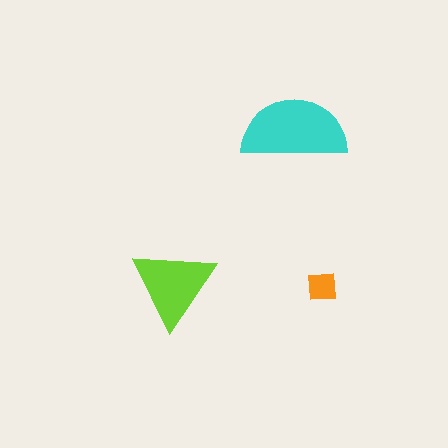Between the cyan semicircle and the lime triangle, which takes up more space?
The cyan semicircle.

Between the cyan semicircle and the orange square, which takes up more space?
The cyan semicircle.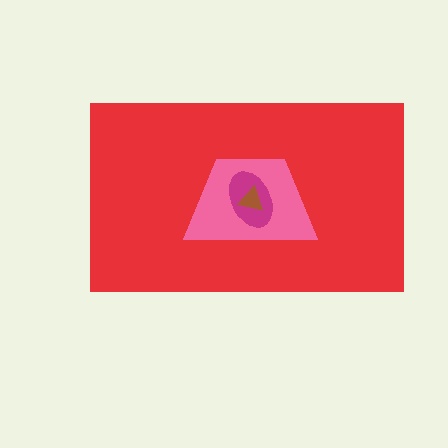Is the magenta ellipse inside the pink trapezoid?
Yes.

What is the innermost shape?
The brown triangle.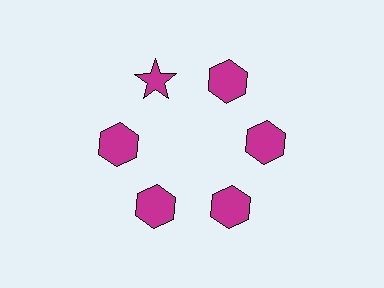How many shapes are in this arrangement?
There are 6 shapes arranged in a ring pattern.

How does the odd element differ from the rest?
It has a different shape: star instead of hexagon.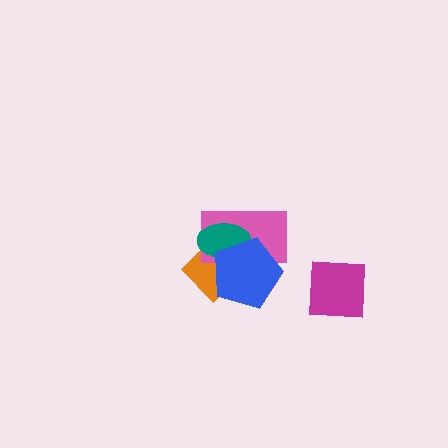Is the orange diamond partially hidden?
Yes, it is partially covered by another shape.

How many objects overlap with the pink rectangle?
3 objects overlap with the pink rectangle.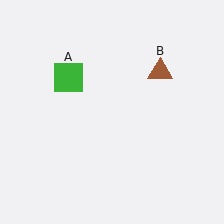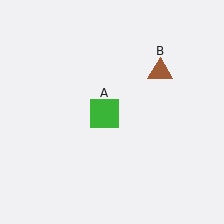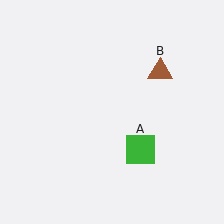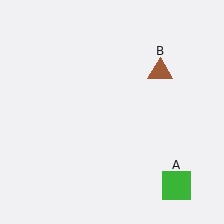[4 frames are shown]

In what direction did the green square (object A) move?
The green square (object A) moved down and to the right.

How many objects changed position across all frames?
1 object changed position: green square (object A).